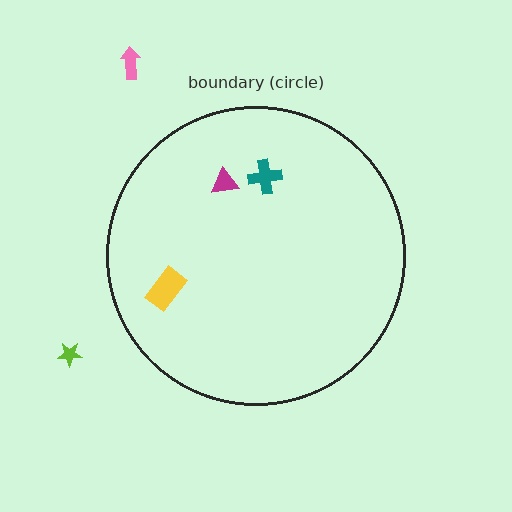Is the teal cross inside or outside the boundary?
Inside.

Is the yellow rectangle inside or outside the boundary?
Inside.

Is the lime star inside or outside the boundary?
Outside.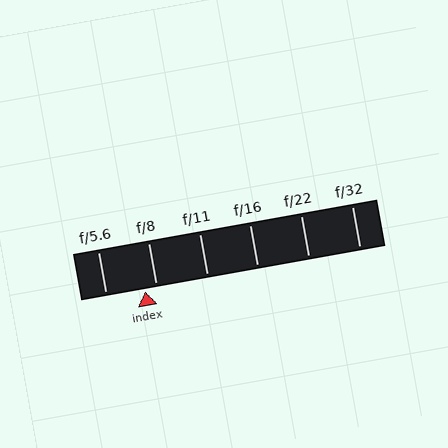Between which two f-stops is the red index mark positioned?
The index mark is between f/5.6 and f/8.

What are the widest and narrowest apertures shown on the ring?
The widest aperture shown is f/5.6 and the narrowest is f/32.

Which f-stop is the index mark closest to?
The index mark is closest to f/8.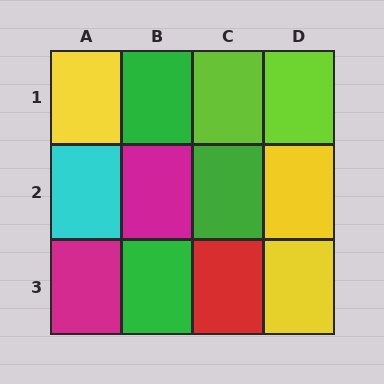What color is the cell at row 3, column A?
Magenta.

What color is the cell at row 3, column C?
Red.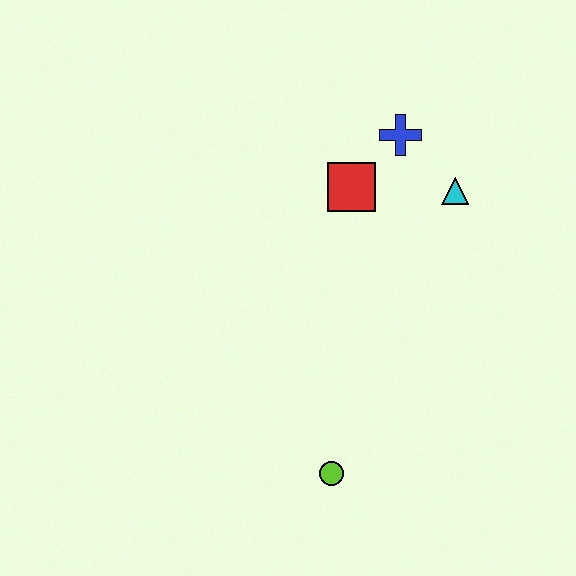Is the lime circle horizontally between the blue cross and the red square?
No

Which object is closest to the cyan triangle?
The blue cross is closest to the cyan triangle.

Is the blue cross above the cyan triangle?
Yes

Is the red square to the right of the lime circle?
Yes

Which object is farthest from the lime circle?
The blue cross is farthest from the lime circle.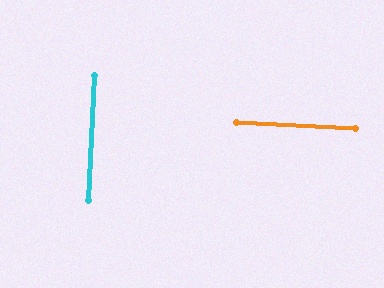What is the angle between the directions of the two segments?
Approximately 90 degrees.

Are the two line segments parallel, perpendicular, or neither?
Perpendicular — they meet at approximately 90°.